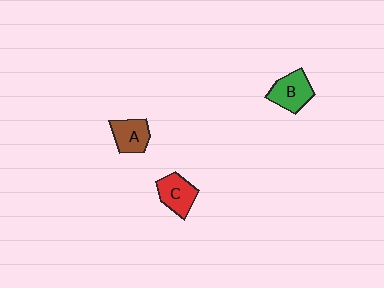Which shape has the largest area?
Shape B (green).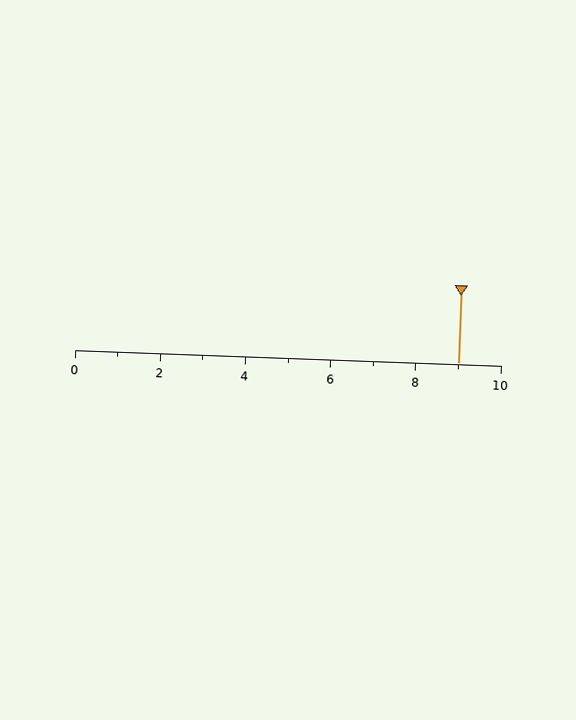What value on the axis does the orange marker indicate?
The marker indicates approximately 9.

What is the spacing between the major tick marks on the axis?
The major ticks are spaced 2 apart.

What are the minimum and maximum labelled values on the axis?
The axis runs from 0 to 10.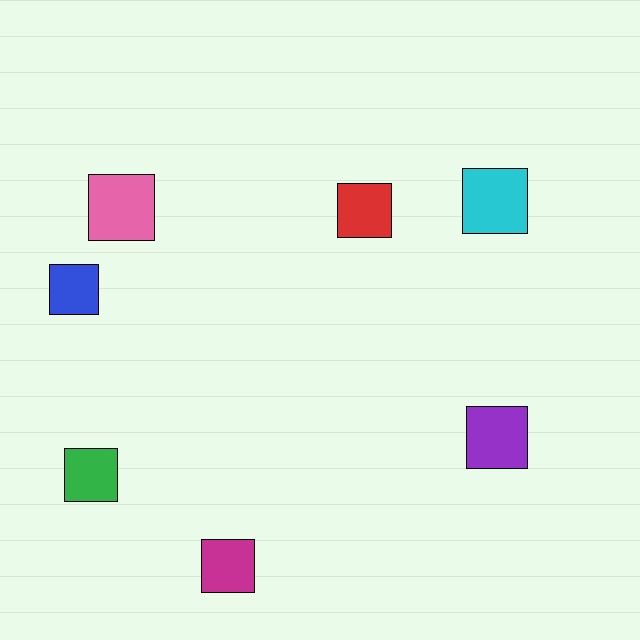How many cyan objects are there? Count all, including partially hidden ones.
There is 1 cyan object.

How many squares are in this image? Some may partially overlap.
There are 7 squares.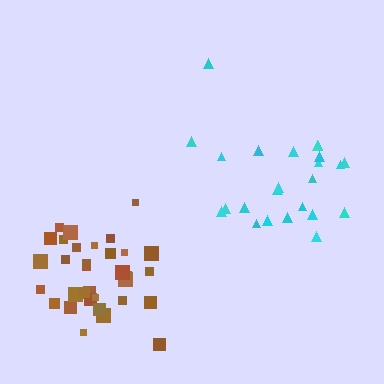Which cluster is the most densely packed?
Brown.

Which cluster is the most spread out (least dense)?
Cyan.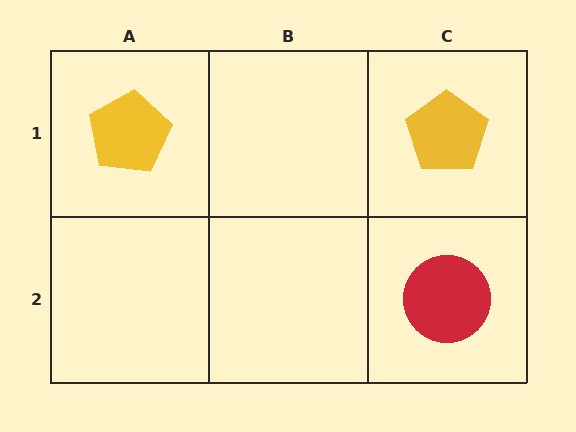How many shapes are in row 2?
1 shape.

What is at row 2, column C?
A red circle.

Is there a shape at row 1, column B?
No, that cell is empty.